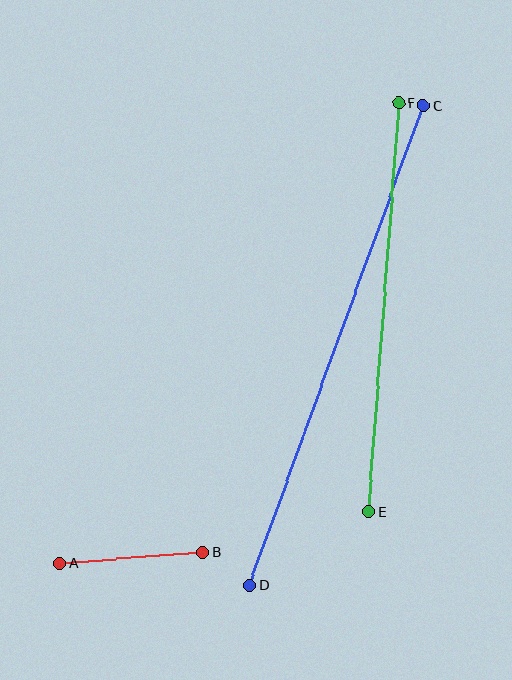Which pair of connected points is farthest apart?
Points C and D are farthest apart.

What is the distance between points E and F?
The distance is approximately 410 pixels.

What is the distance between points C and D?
The distance is approximately 510 pixels.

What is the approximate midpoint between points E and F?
The midpoint is at approximately (384, 307) pixels.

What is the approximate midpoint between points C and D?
The midpoint is at approximately (336, 346) pixels.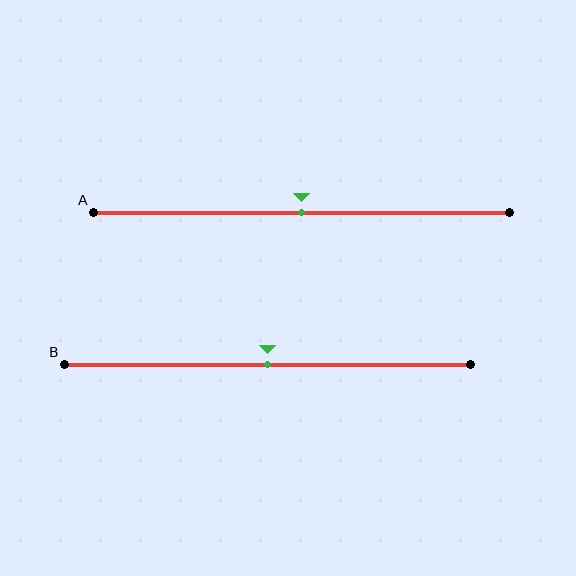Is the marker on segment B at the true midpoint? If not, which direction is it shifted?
Yes, the marker on segment B is at the true midpoint.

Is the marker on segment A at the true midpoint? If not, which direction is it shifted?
Yes, the marker on segment A is at the true midpoint.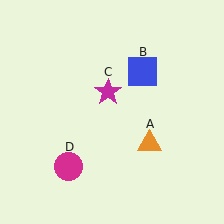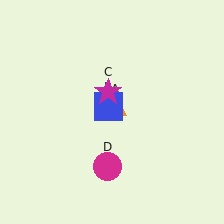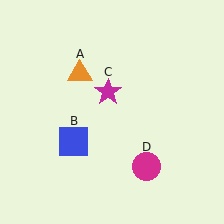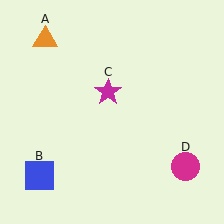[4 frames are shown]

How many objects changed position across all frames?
3 objects changed position: orange triangle (object A), blue square (object B), magenta circle (object D).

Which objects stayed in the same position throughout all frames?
Magenta star (object C) remained stationary.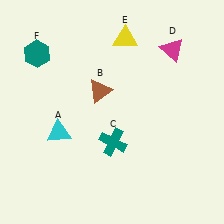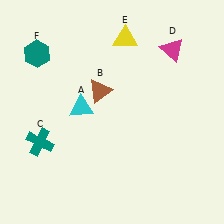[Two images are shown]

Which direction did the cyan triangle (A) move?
The cyan triangle (A) moved up.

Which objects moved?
The objects that moved are: the cyan triangle (A), the teal cross (C).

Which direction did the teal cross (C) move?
The teal cross (C) moved left.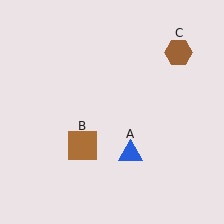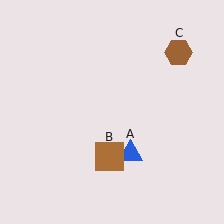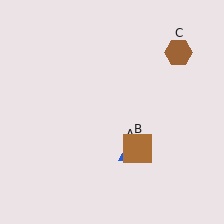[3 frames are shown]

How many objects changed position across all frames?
1 object changed position: brown square (object B).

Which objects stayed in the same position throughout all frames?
Blue triangle (object A) and brown hexagon (object C) remained stationary.